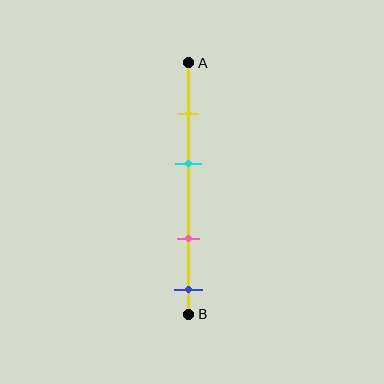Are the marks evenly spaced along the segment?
No, the marks are not evenly spaced.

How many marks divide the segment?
There are 4 marks dividing the segment.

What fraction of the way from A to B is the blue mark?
The blue mark is approximately 90% (0.9) of the way from A to B.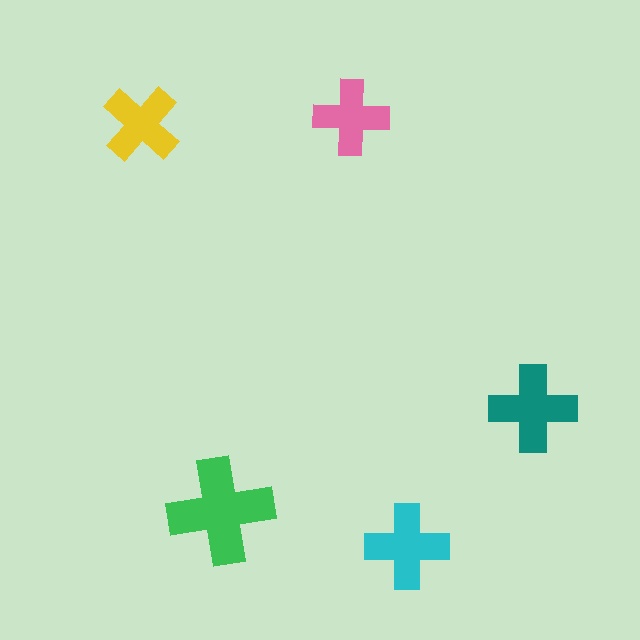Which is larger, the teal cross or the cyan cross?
The teal one.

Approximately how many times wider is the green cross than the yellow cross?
About 1.5 times wider.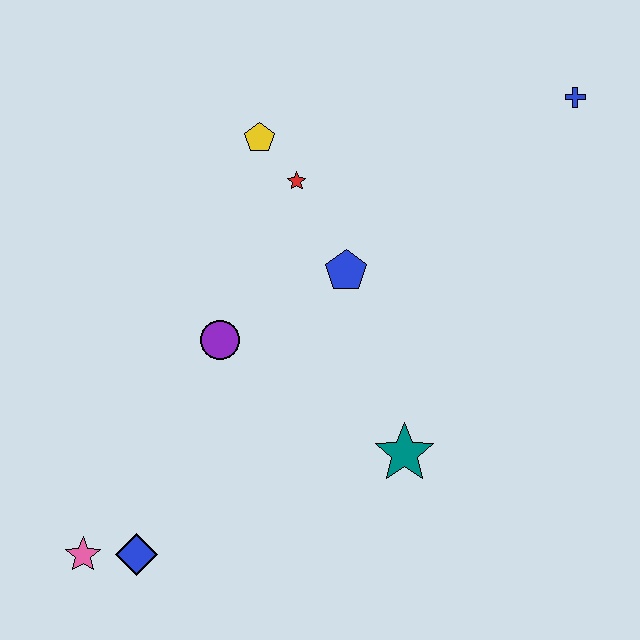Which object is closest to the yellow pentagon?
The red star is closest to the yellow pentagon.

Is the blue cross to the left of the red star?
No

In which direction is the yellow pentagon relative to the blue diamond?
The yellow pentagon is above the blue diamond.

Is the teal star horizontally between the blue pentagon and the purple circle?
No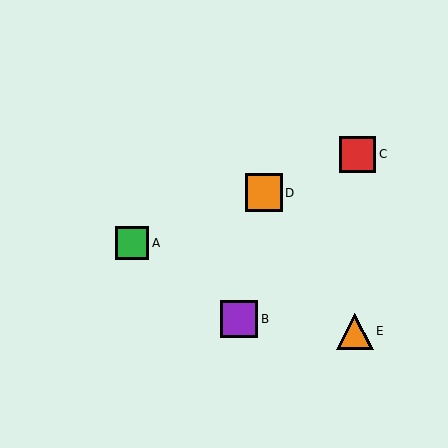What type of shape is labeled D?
Shape D is an orange square.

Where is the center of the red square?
The center of the red square is at (358, 154).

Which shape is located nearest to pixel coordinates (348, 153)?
The red square (labeled C) at (358, 154) is nearest to that location.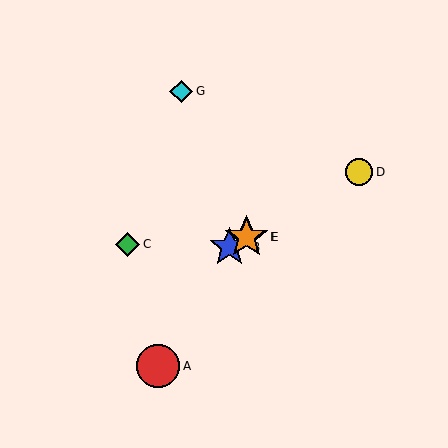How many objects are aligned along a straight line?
4 objects (B, D, E, F) are aligned along a straight line.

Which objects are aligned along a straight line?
Objects B, D, E, F are aligned along a straight line.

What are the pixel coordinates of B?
Object B is at (229, 247).